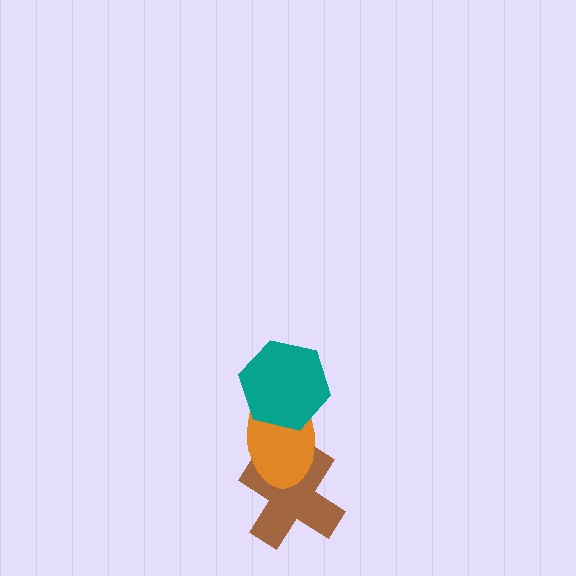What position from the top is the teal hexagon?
The teal hexagon is 1st from the top.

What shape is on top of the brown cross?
The orange ellipse is on top of the brown cross.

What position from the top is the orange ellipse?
The orange ellipse is 2nd from the top.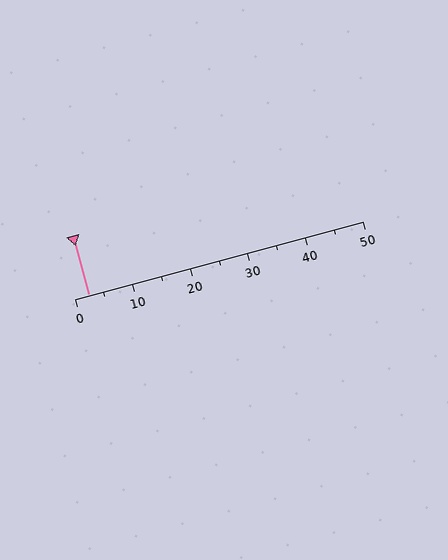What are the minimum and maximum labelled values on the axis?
The axis runs from 0 to 50.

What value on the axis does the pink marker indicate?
The marker indicates approximately 2.5.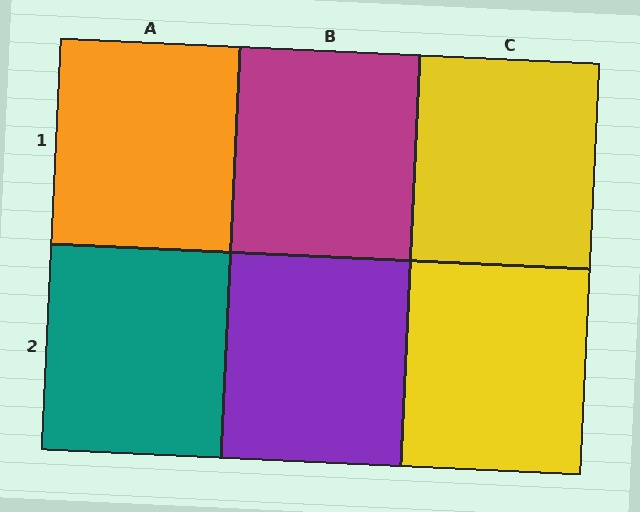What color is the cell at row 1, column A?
Orange.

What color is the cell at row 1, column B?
Magenta.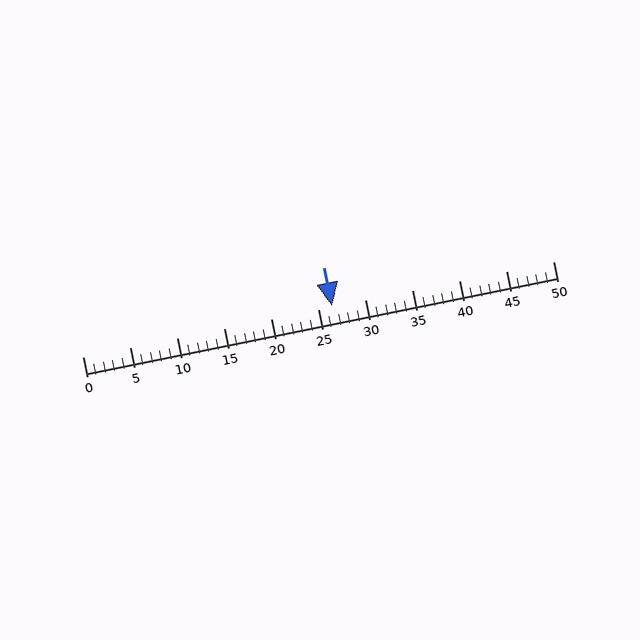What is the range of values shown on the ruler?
The ruler shows values from 0 to 50.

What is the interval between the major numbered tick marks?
The major tick marks are spaced 5 units apart.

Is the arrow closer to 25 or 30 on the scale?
The arrow is closer to 25.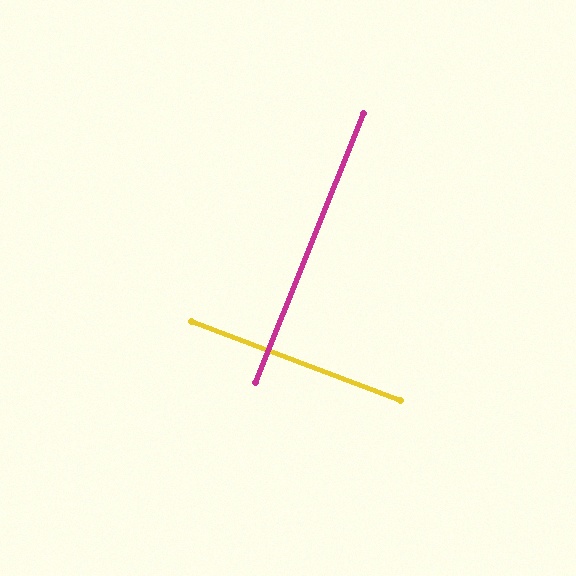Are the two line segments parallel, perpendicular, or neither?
Perpendicular — they meet at approximately 89°.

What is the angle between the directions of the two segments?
Approximately 89 degrees.